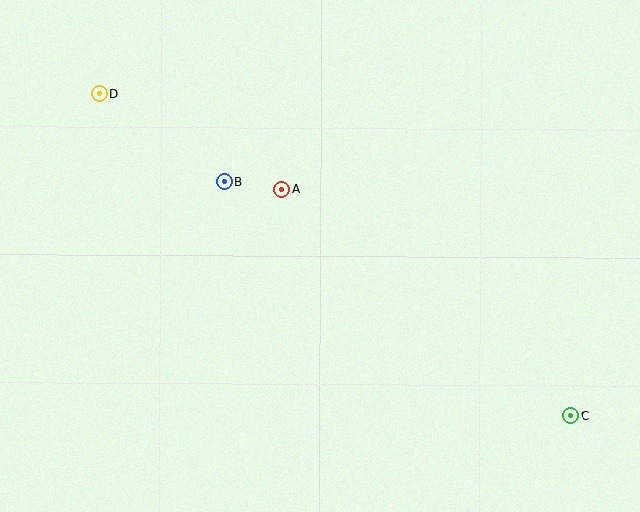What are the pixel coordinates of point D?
Point D is at (99, 93).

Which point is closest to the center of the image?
Point A at (282, 189) is closest to the center.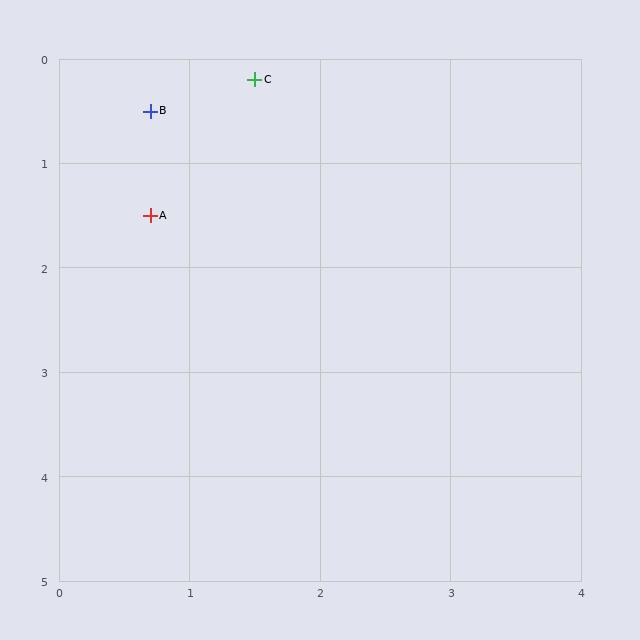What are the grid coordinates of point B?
Point B is at approximately (0.7, 0.5).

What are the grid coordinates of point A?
Point A is at approximately (0.7, 1.5).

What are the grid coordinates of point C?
Point C is at approximately (1.5, 0.2).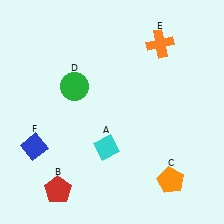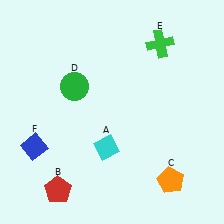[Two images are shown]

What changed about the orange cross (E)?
In Image 1, E is orange. In Image 2, it changed to green.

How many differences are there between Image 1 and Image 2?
There is 1 difference between the two images.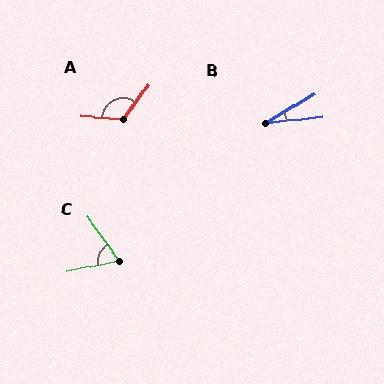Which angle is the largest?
A, at approximately 122 degrees.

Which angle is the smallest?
B, at approximately 24 degrees.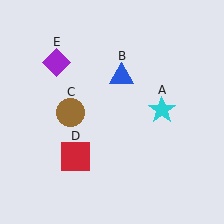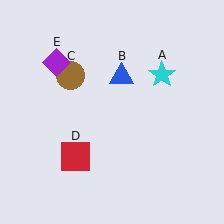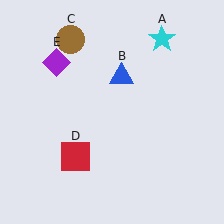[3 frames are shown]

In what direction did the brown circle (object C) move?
The brown circle (object C) moved up.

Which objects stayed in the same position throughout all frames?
Blue triangle (object B) and red square (object D) and purple diamond (object E) remained stationary.